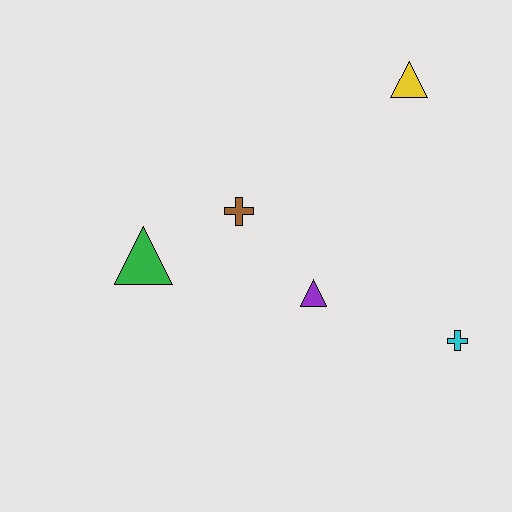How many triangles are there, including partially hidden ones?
There are 3 triangles.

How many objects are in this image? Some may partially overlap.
There are 5 objects.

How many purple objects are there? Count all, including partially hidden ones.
There is 1 purple object.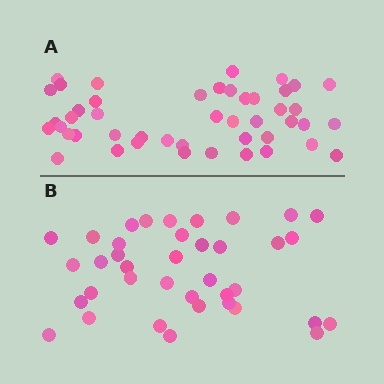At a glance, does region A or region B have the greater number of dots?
Region A (the top region) has more dots.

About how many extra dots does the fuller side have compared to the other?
Region A has roughly 8 or so more dots than region B.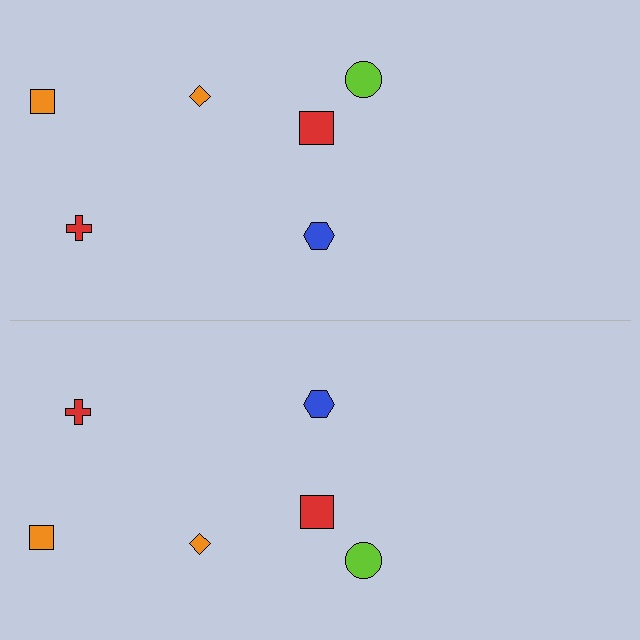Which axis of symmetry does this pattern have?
The pattern has a horizontal axis of symmetry running through the center of the image.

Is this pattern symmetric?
Yes, this pattern has bilateral (reflection) symmetry.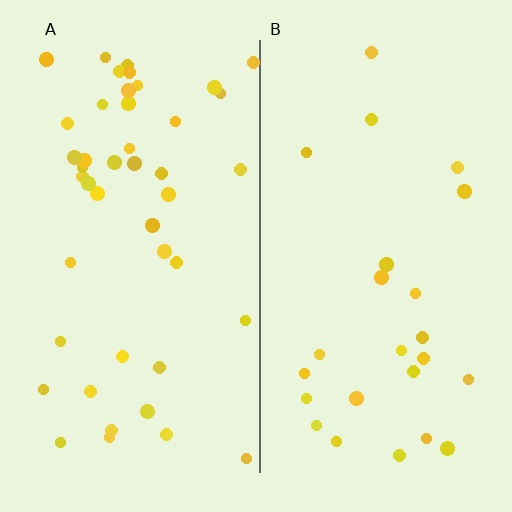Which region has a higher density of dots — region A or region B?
A (the left).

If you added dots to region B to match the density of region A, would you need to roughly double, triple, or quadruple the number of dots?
Approximately double.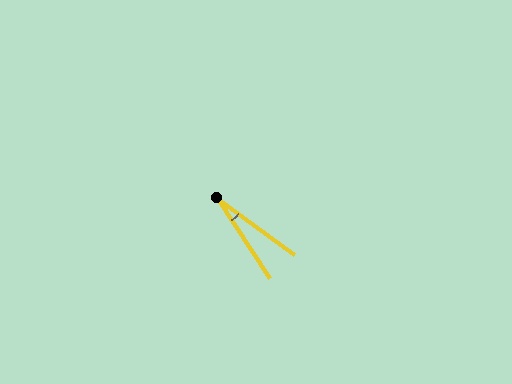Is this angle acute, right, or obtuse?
It is acute.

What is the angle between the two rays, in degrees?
Approximately 21 degrees.